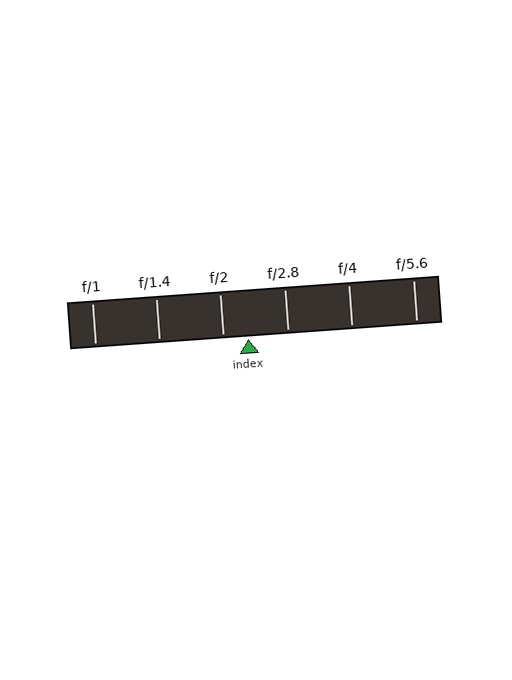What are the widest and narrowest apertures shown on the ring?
The widest aperture shown is f/1 and the narrowest is f/5.6.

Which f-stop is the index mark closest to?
The index mark is closest to f/2.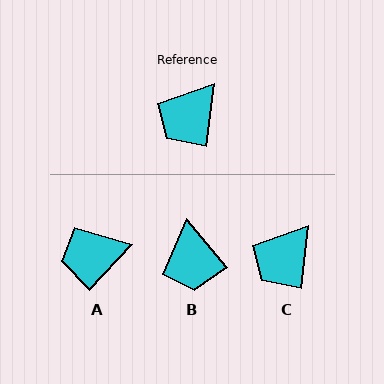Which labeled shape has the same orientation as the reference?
C.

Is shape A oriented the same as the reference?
No, it is off by about 35 degrees.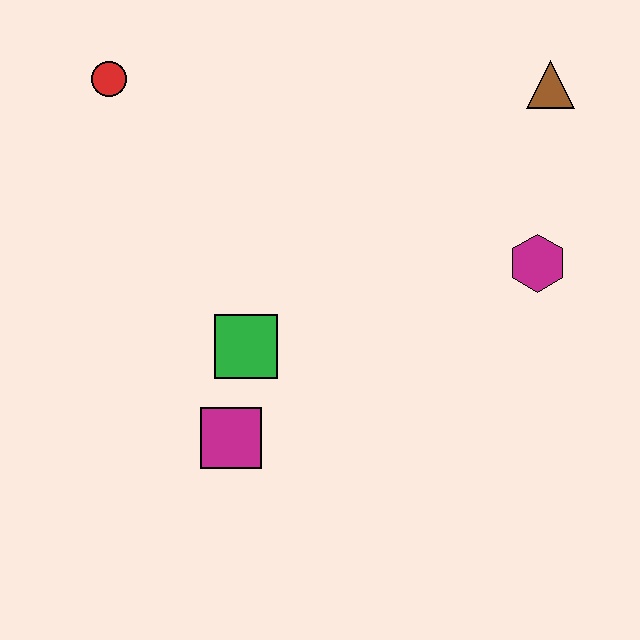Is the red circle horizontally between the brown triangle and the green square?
No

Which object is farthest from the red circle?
The magenta hexagon is farthest from the red circle.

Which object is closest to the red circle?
The green square is closest to the red circle.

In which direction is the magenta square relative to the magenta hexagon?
The magenta square is to the left of the magenta hexagon.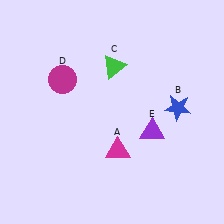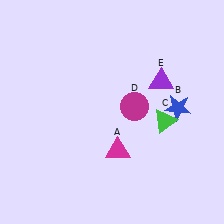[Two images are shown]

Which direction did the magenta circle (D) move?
The magenta circle (D) moved right.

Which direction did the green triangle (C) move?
The green triangle (C) moved down.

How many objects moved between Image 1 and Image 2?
3 objects moved between the two images.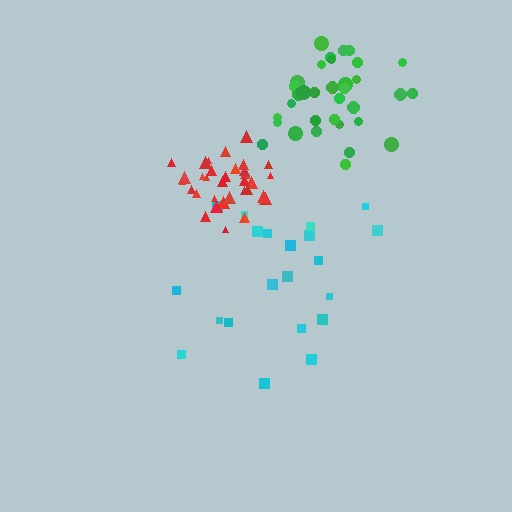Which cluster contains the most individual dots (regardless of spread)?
Red (34).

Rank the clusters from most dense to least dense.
red, green, cyan.